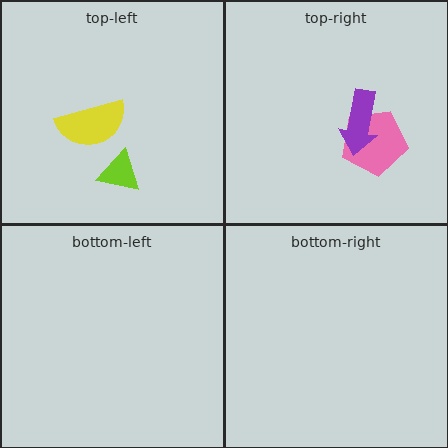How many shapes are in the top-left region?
2.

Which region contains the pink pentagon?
The top-right region.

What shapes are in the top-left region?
The lime triangle, the yellow semicircle.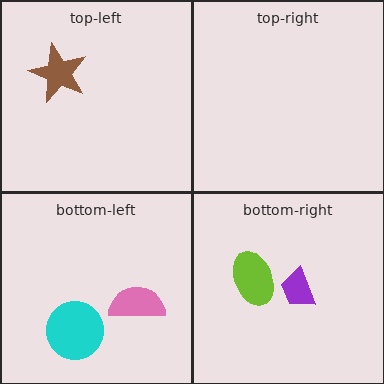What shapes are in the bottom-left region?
The pink semicircle, the cyan circle.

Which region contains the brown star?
The top-left region.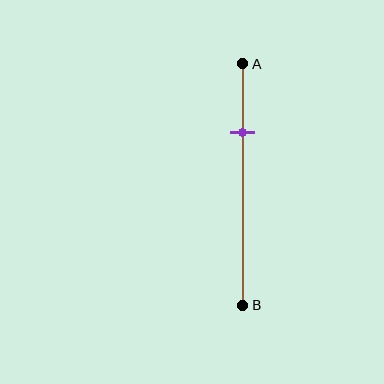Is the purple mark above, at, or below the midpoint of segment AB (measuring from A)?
The purple mark is above the midpoint of segment AB.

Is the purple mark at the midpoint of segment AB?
No, the mark is at about 30% from A, not at the 50% midpoint.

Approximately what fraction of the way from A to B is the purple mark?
The purple mark is approximately 30% of the way from A to B.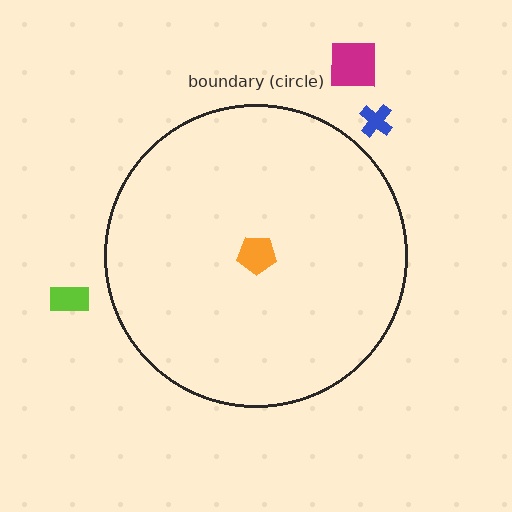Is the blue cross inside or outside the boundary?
Outside.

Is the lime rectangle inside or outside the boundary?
Outside.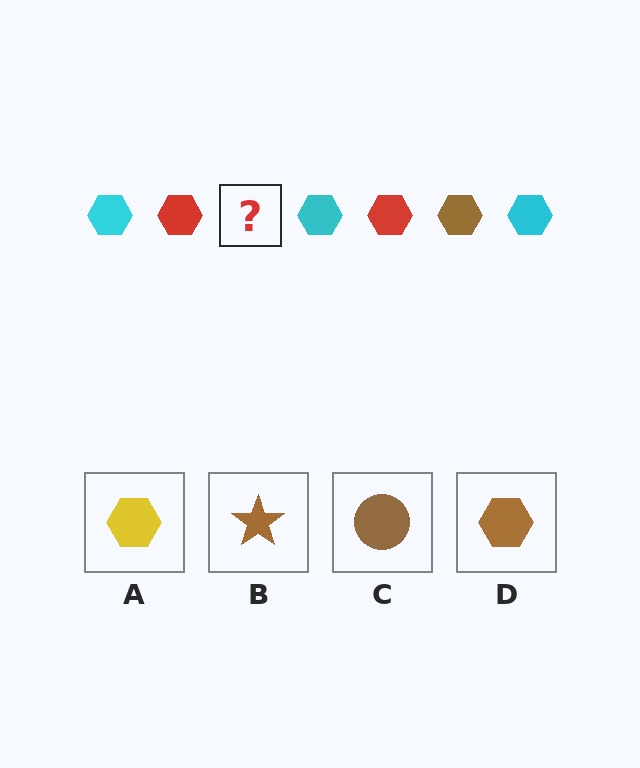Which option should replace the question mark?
Option D.